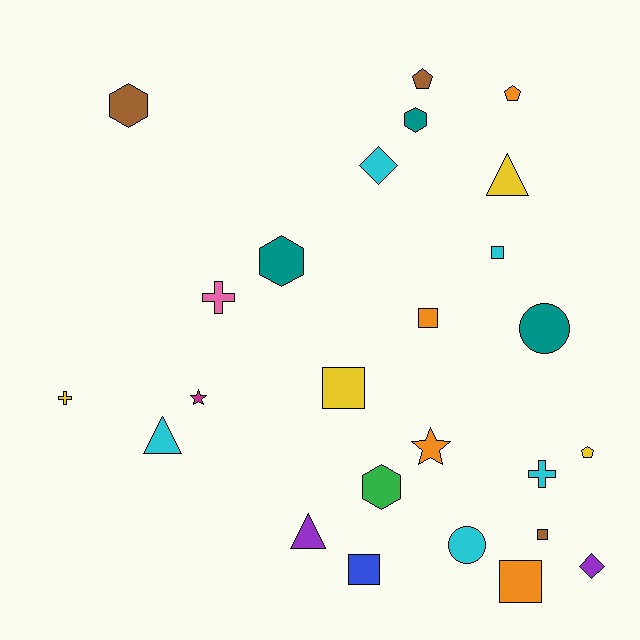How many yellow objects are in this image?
There are 4 yellow objects.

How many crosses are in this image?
There are 3 crosses.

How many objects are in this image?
There are 25 objects.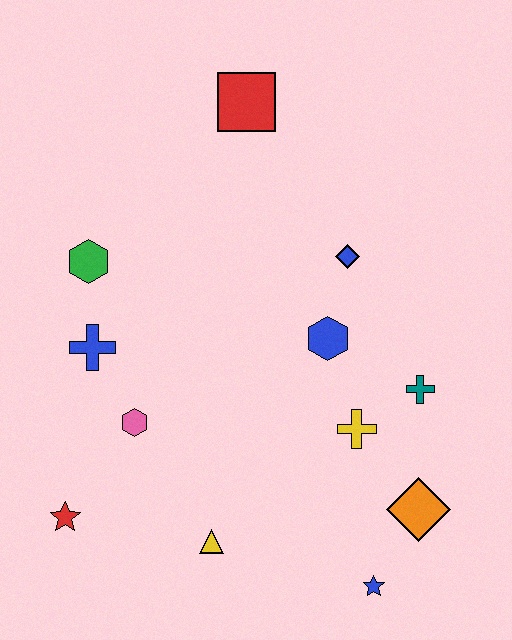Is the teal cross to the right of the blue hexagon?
Yes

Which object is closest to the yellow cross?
The teal cross is closest to the yellow cross.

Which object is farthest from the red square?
The blue star is farthest from the red square.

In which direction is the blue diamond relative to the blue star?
The blue diamond is above the blue star.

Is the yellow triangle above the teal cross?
No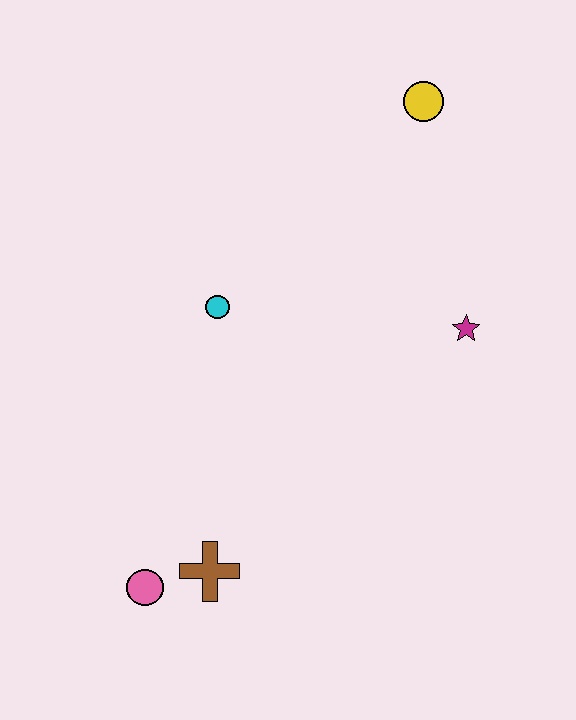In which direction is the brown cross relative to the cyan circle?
The brown cross is below the cyan circle.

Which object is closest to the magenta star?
The yellow circle is closest to the magenta star.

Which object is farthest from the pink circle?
The yellow circle is farthest from the pink circle.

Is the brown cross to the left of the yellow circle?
Yes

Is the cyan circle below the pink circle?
No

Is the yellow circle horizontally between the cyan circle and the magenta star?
Yes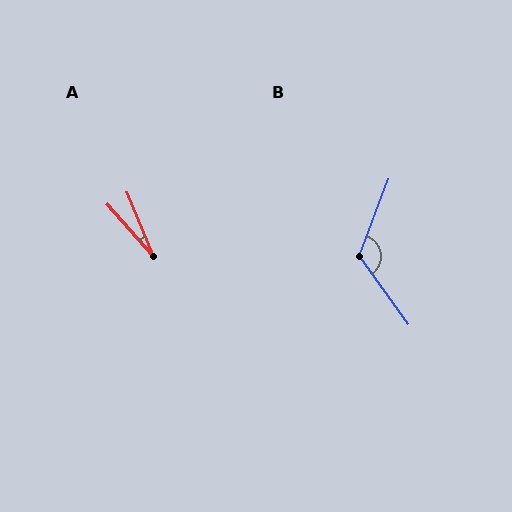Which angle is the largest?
B, at approximately 123 degrees.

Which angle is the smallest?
A, at approximately 19 degrees.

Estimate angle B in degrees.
Approximately 123 degrees.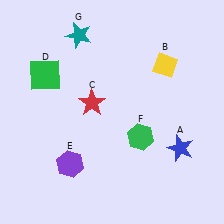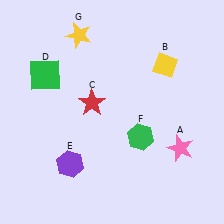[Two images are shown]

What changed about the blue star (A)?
In Image 1, A is blue. In Image 2, it changed to pink.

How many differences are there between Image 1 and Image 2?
There are 2 differences between the two images.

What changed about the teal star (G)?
In Image 1, G is teal. In Image 2, it changed to yellow.